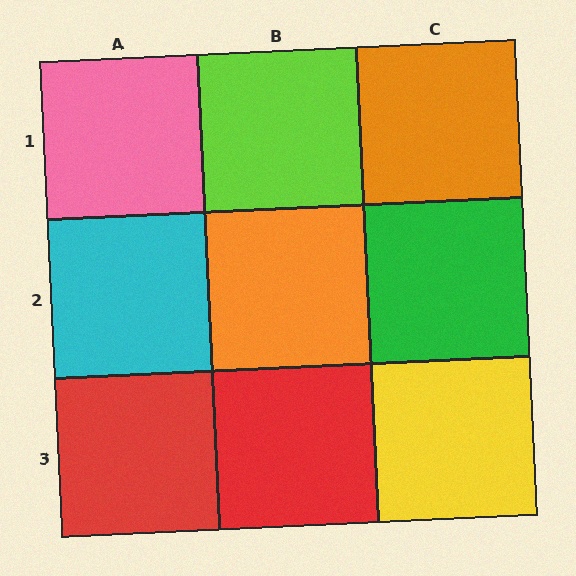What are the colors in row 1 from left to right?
Pink, lime, orange.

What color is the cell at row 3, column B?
Red.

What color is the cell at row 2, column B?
Orange.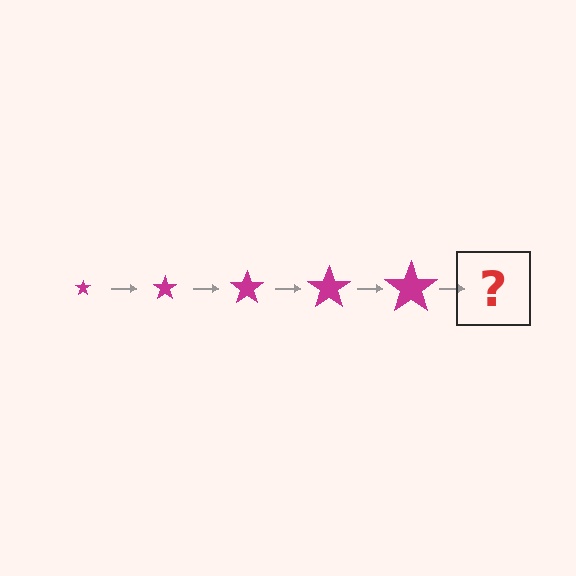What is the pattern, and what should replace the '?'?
The pattern is that the star gets progressively larger each step. The '?' should be a magenta star, larger than the previous one.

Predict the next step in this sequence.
The next step is a magenta star, larger than the previous one.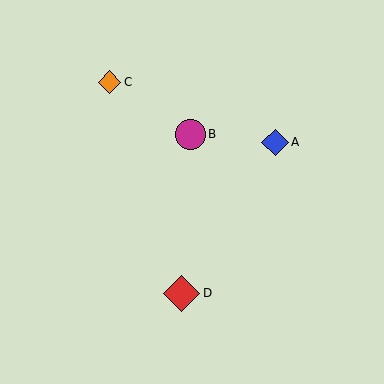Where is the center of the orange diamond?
The center of the orange diamond is at (110, 82).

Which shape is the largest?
The red diamond (labeled D) is the largest.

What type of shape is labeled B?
Shape B is a magenta circle.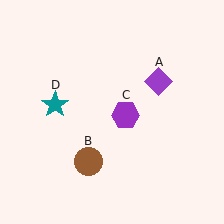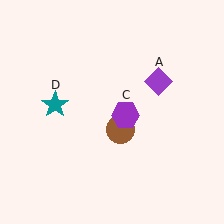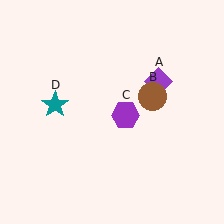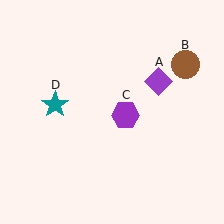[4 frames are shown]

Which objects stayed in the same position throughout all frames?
Purple diamond (object A) and purple hexagon (object C) and teal star (object D) remained stationary.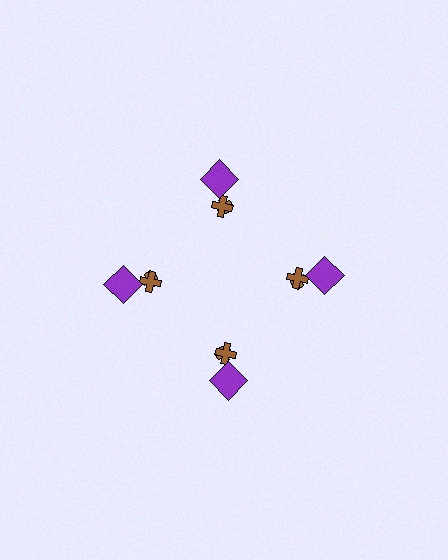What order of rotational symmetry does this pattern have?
This pattern has 4-fold rotational symmetry.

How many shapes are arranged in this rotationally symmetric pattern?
There are 12 shapes, arranged in 4 groups of 3.